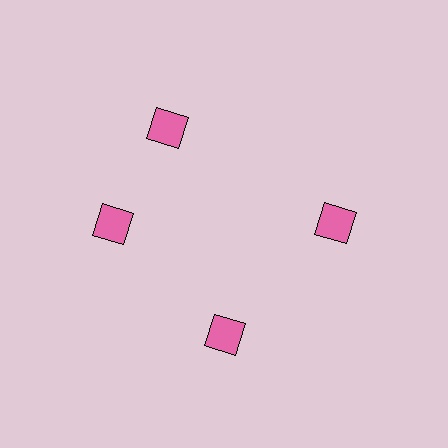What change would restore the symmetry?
The symmetry would be restored by rotating it back into even spacing with its neighbors so that all 4 squares sit at equal angles and equal distance from the center.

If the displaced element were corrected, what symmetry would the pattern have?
It would have 4-fold rotational symmetry — the pattern would map onto itself every 90 degrees.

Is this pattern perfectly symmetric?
No. The 4 pink squares are arranged in a ring, but one element near the 12 o'clock position is rotated out of alignment along the ring, breaking the 4-fold rotational symmetry.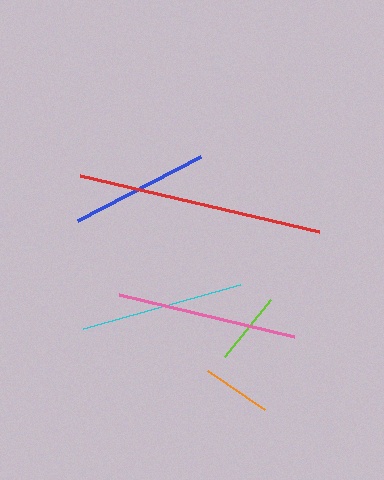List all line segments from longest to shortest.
From longest to shortest: red, pink, cyan, blue, lime, orange.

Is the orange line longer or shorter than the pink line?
The pink line is longer than the orange line.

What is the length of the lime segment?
The lime segment is approximately 74 pixels long.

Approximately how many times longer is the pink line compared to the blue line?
The pink line is approximately 1.3 times the length of the blue line.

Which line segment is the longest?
The red line is the longest at approximately 245 pixels.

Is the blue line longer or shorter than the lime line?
The blue line is longer than the lime line.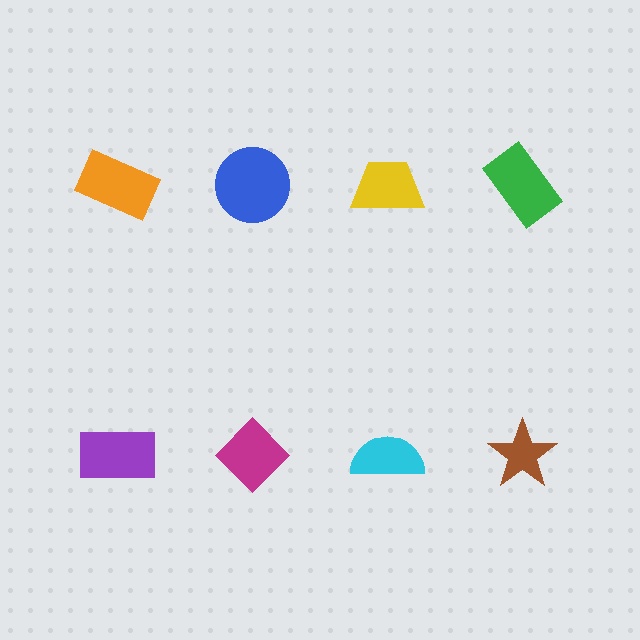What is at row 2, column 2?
A magenta diamond.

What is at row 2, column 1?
A purple rectangle.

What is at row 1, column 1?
An orange rectangle.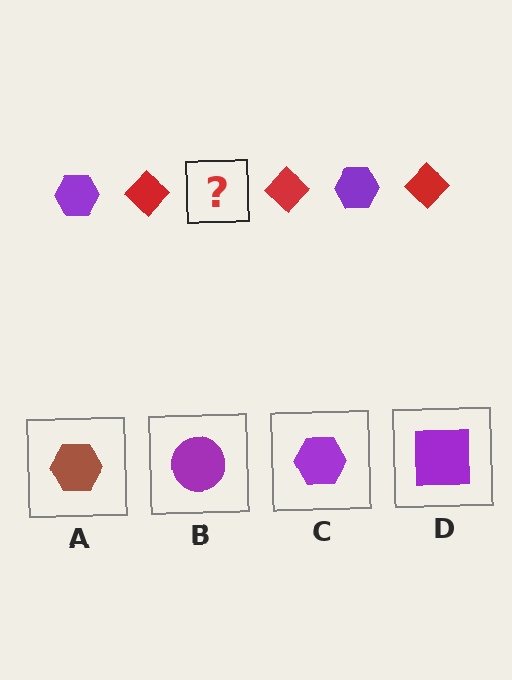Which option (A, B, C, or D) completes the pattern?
C.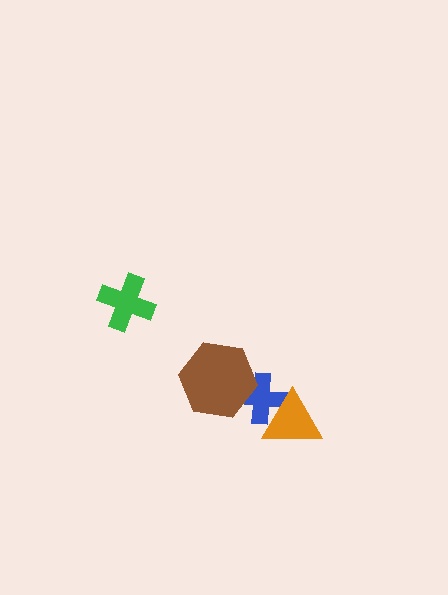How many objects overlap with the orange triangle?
1 object overlaps with the orange triangle.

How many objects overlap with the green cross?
0 objects overlap with the green cross.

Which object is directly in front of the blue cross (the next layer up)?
The orange triangle is directly in front of the blue cross.